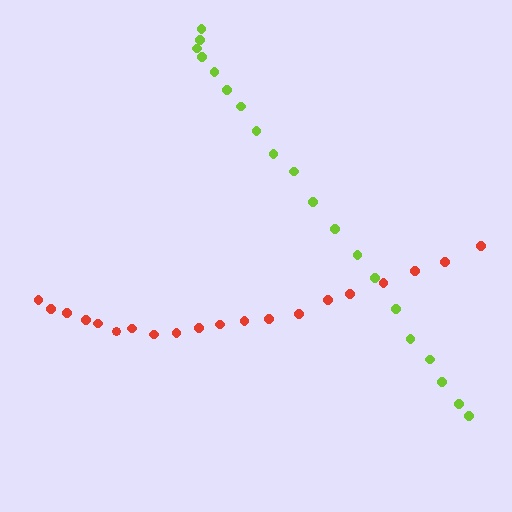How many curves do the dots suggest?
There are 2 distinct paths.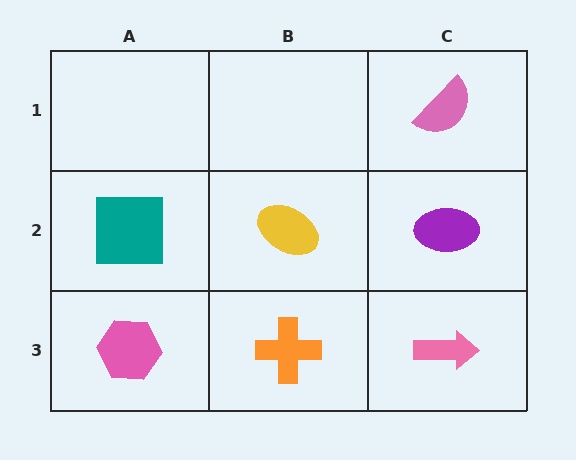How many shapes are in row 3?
3 shapes.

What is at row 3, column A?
A pink hexagon.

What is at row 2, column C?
A purple ellipse.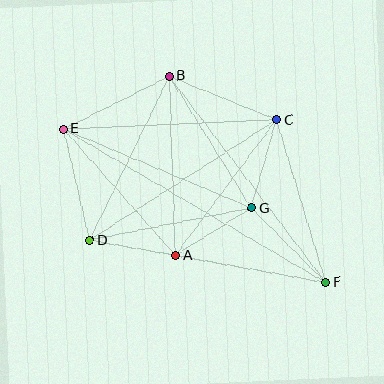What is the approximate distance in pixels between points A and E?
The distance between A and E is approximately 169 pixels.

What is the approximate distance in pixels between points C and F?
The distance between C and F is approximately 170 pixels.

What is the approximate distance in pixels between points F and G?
The distance between F and G is approximately 105 pixels.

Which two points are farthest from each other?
Points E and F are farthest from each other.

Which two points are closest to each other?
Points A and D are closest to each other.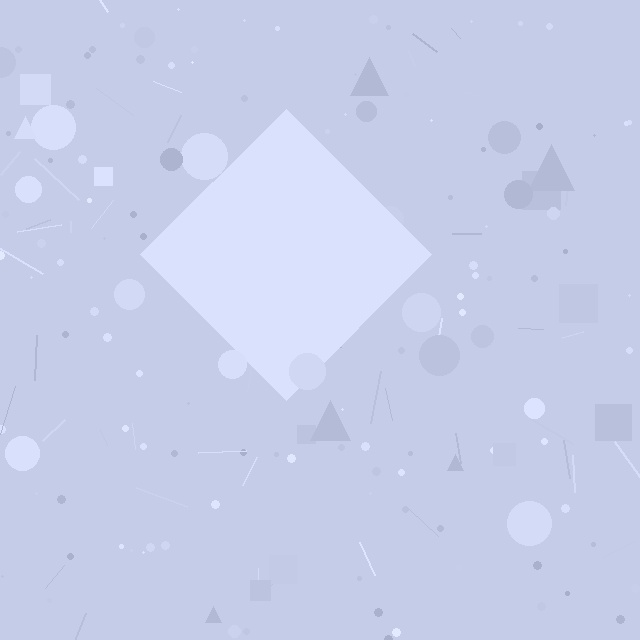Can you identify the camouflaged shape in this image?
The camouflaged shape is a diamond.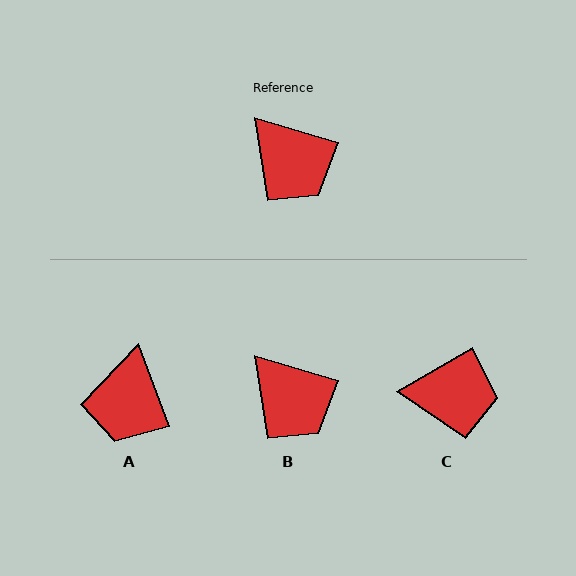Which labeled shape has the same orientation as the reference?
B.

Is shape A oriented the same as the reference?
No, it is off by about 53 degrees.